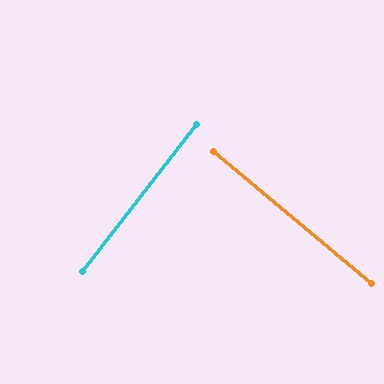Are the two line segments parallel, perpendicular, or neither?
Perpendicular — they meet at approximately 88°.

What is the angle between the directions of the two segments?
Approximately 88 degrees.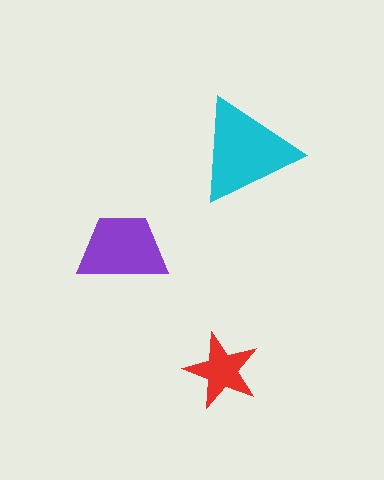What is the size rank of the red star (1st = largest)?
3rd.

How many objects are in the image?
There are 3 objects in the image.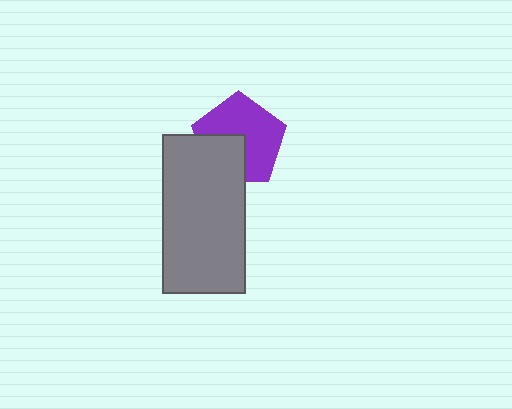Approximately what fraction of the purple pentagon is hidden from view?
Roughly 35% of the purple pentagon is hidden behind the gray rectangle.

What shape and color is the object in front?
The object in front is a gray rectangle.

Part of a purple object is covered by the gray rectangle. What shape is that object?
It is a pentagon.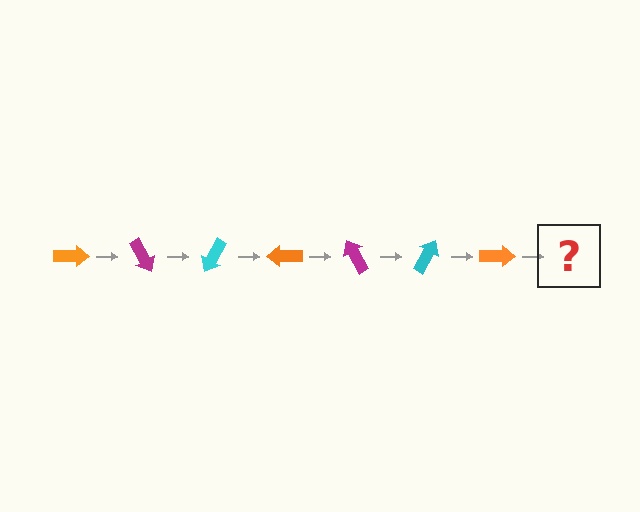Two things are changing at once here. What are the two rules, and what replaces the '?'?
The two rules are that it rotates 60 degrees each step and the color cycles through orange, magenta, and cyan. The '?' should be a magenta arrow, rotated 420 degrees from the start.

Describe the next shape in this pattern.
It should be a magenta arrow, rotated 420 degrees from the start.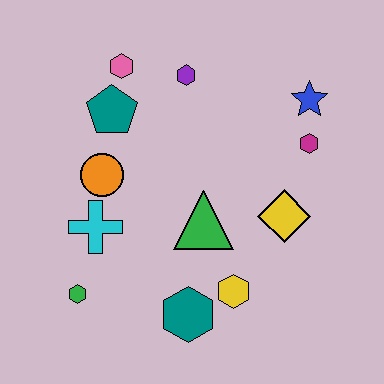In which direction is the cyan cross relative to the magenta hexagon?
The cyan cross is to the left of the magenta hexagon.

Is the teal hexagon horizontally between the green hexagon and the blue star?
Yes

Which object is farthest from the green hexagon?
The blue star is farthest from the green hexagon.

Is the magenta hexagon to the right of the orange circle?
Yes